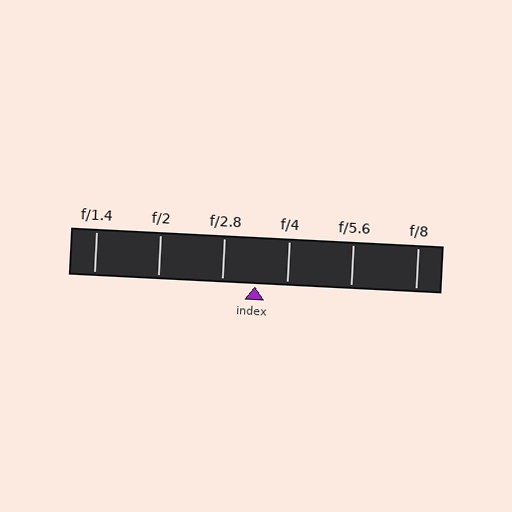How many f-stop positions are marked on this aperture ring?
There are 6 f-stop positions marked.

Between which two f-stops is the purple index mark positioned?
The index mark is between f/2.8 and f/4.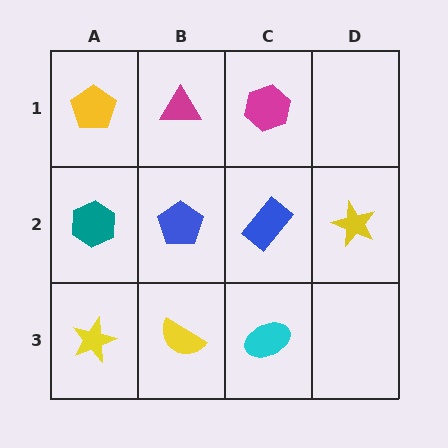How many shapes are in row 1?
3 shapes.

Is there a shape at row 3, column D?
No, that cell is empty.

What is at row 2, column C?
A blue rectangle.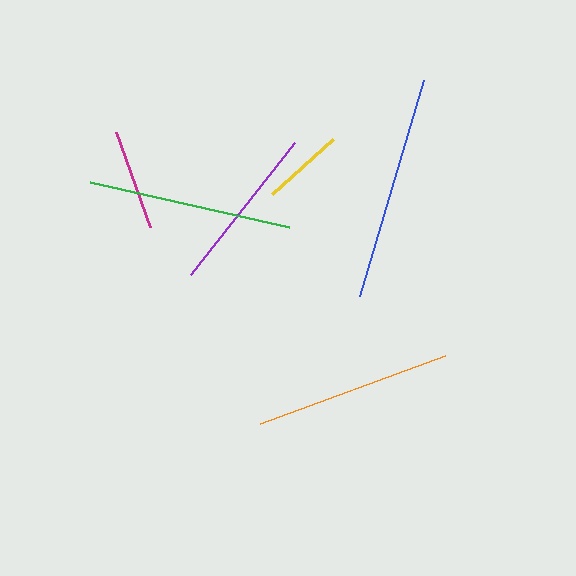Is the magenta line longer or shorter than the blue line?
The blue line is longer than the magenta line.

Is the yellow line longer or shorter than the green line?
The green line is longer than the yellow line.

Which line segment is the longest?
The blue line is the longest at approximately 226 pixels.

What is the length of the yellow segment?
The yellow segment is approximately 82 pixels long.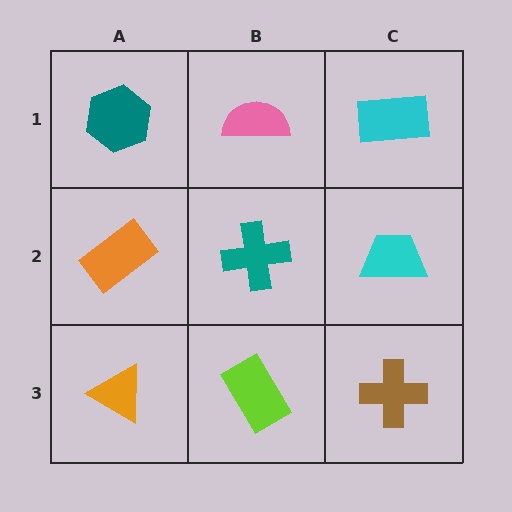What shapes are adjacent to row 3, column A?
An orange rectangle (row 2, column A), a lime rectangle (row 3, column B).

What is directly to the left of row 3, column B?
An orange triangle.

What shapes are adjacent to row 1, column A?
An orange rectangle (row 2, column A), a pink semicircle (row 1, column B).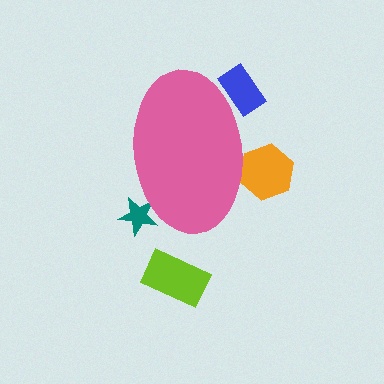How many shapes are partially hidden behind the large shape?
3 shapes are partially hidden.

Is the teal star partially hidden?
Yes, the teal star is partially hidden behind the pink ellipse.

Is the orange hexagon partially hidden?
Yes, the orange hexagon is partially hidden behind the pink ellipse.